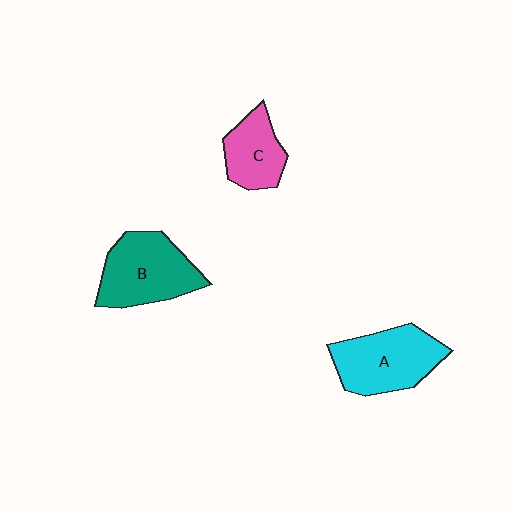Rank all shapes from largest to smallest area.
From largest to smallest: B (teal), A (cyan), C (pink).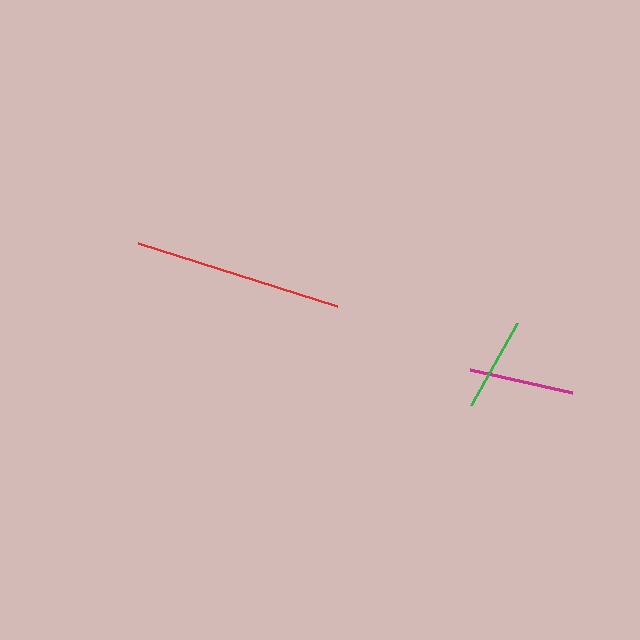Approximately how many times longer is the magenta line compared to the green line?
The magenta line is approximately 1.1 times the length of the green line.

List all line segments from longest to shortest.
From longest to shortest: red, magenta, green.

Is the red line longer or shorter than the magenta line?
The red line is longer than the magenta line.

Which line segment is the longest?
The red line is the longest at approximately 209 pixels.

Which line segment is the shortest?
The green line is the shortest at approximately 94 pixels.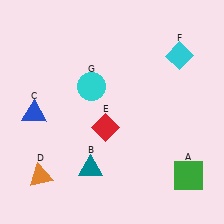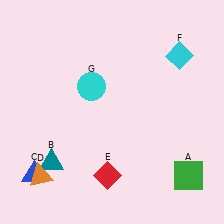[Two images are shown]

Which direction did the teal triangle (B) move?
The teal triangle (B) moved left.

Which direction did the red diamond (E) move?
The red diamond (E) moved down.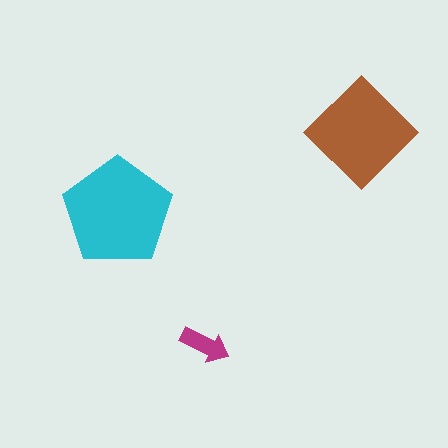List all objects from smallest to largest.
The magenta arrow, the brown diamond, the cyan pentagon.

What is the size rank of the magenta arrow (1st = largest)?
3rd.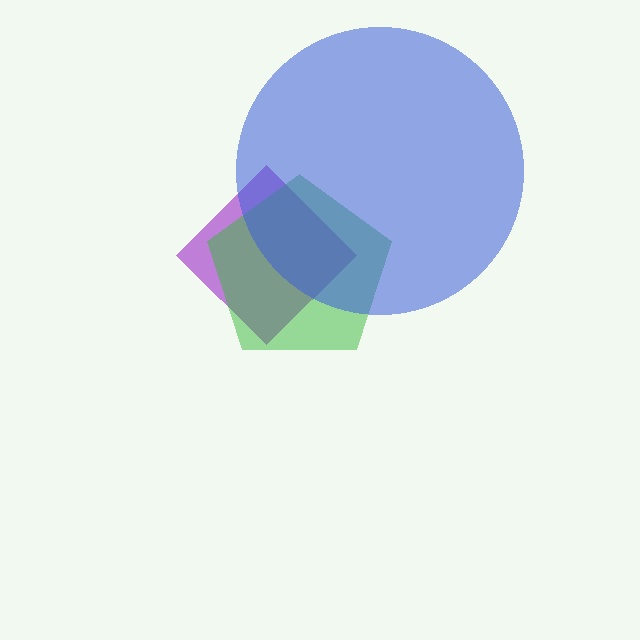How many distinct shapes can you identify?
There are 3 distinct shapes: a purple diamond, a green pentagon, a blue circle.